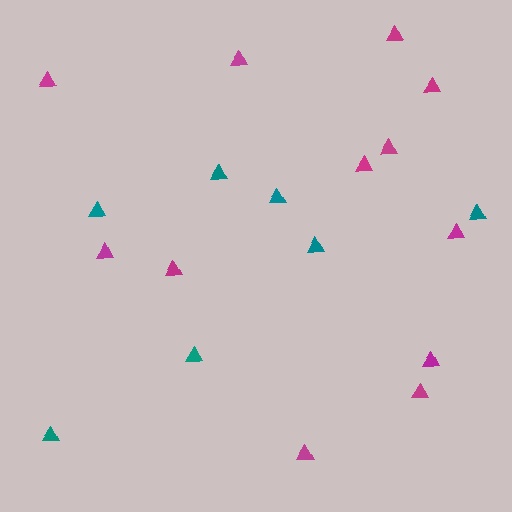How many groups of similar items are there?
There are 2 groups: one group of magenta triangles (12) and one group of teal triangles (7).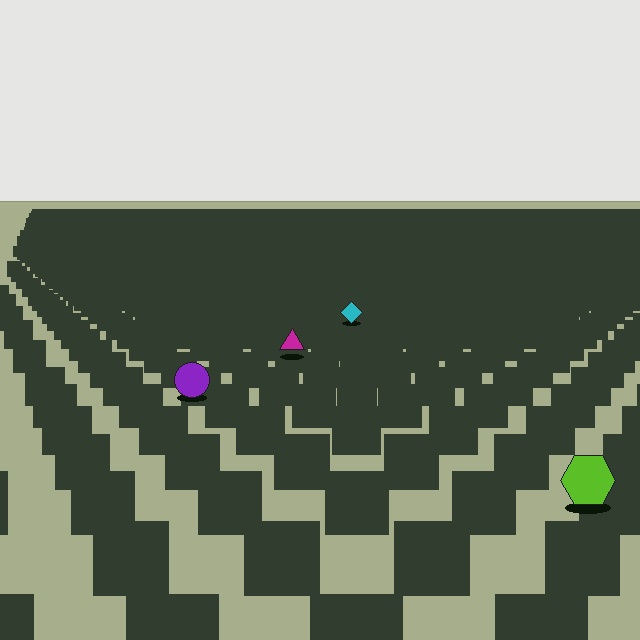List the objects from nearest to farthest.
From nearest to farthest: the lime hexagon, the purple circle, the magenta triangle, the cyan diamond.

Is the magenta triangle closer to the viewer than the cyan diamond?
Yes. The magenta triangle is closer — you can tell from the texture gradient: the ground texture is coarser near it.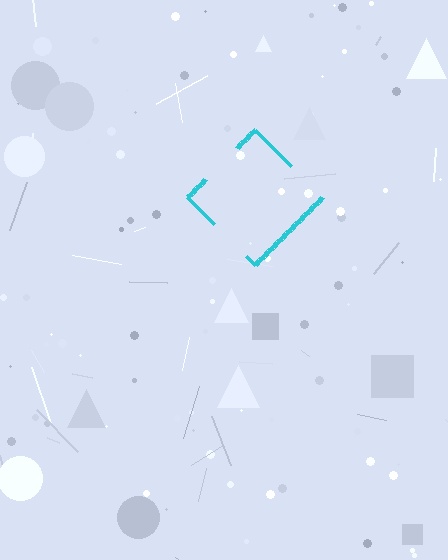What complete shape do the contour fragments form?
The contour fragments form a diamond.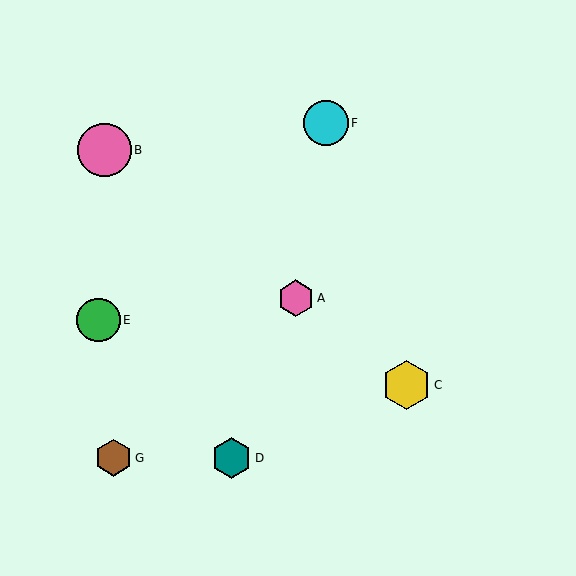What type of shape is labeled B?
Shape B is a pink circle.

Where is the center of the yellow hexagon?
The center of the yellow hexagon is at (407, 385).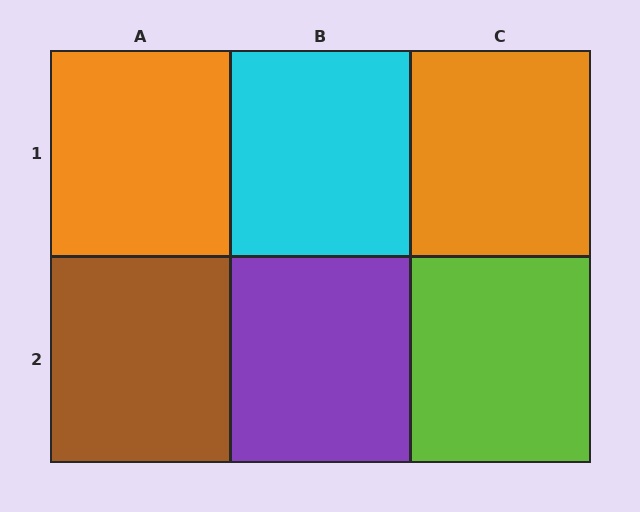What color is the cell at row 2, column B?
Purple.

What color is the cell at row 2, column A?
Brown.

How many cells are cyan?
1 cell is cyan.